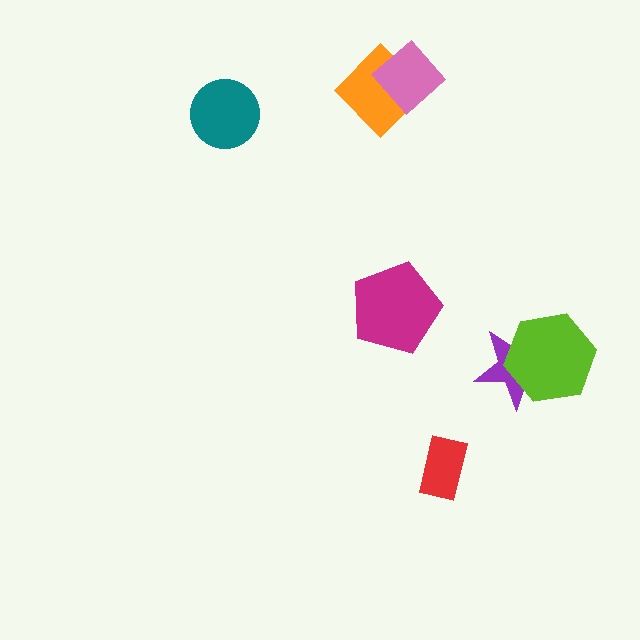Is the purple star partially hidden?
Yes, it is partially covered by another shape.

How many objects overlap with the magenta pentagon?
0 objects overlap with the magenta pentagon.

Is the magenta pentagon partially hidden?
No, no other shape covers it.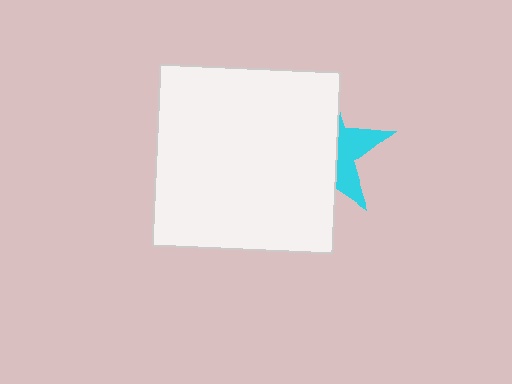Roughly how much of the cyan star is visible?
A small part of it is visible (roughly 35%).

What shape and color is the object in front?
The object in front is a white square.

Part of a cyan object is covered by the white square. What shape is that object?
It is a star.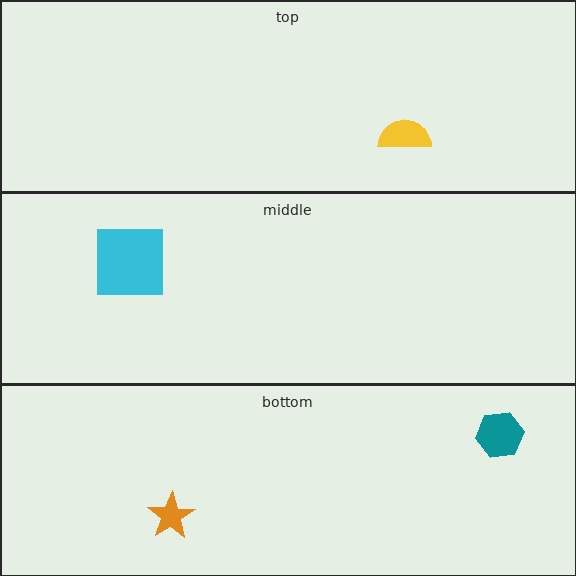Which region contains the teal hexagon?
The bottom region.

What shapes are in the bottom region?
The orange star, the teal hexagon.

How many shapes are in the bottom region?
2.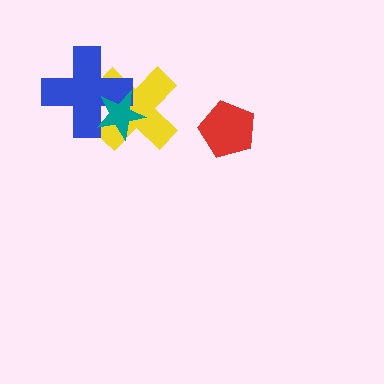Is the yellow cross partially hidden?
Yes, it is partially covered by another shape.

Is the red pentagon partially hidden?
No, no other shape covers it.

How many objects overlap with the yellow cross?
2 objects overlap with the yellow cross.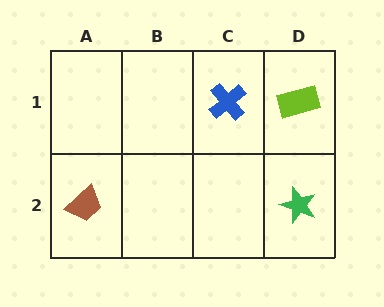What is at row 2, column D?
A green star.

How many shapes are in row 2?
2 shapes.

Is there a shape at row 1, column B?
No, that cell is empty.